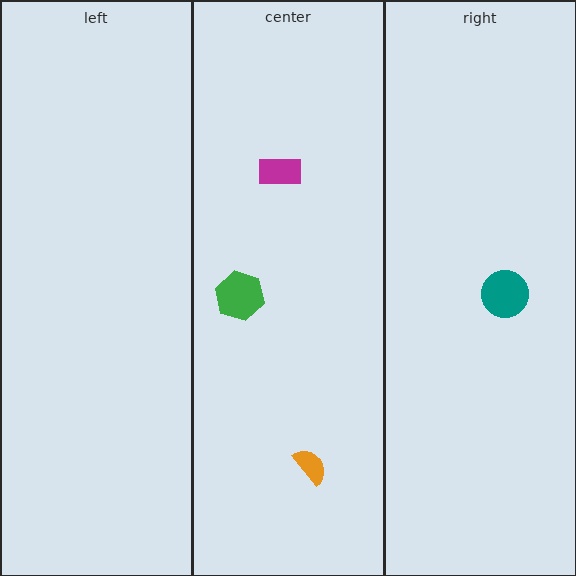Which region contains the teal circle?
The right region.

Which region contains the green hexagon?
The center region.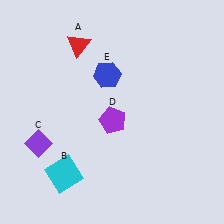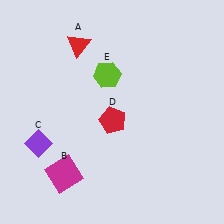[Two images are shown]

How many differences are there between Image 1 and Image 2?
There are 3 differences between the two images.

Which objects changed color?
B changed from cyan to magenta. D changed from purple to red. E changed from blue to lime.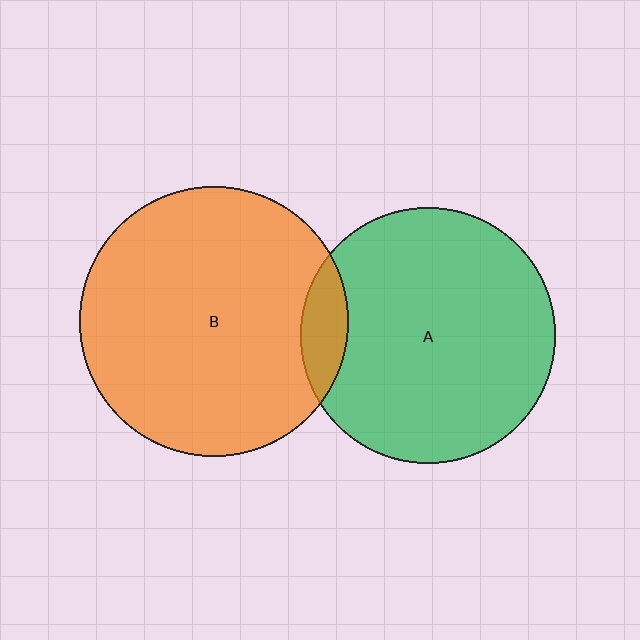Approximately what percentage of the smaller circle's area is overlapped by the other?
Approximately 10%.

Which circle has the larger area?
Circle B (orange).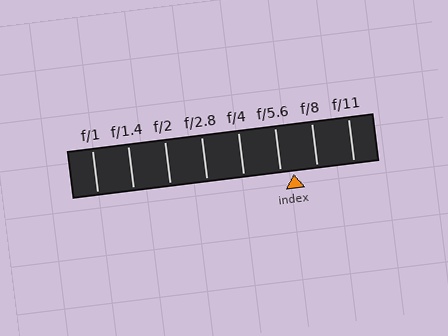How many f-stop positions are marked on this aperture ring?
There are 8 f-stop positions marked.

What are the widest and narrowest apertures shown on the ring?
The widest aperture shown is f/1 and the narrowest is f/11.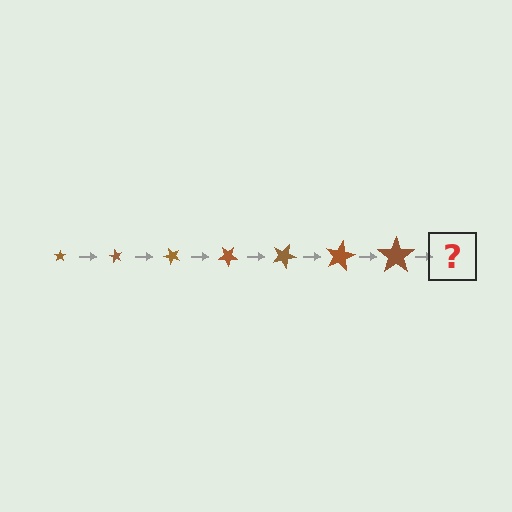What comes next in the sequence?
The next element should be a star, larger than the previous one and rotated 420 degrees from the start.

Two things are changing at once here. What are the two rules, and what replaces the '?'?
The two rules are that the star grows larger each step and it rotates 60 degrees each step. The '?' should be a star, larger than the previous one and rotated 420 degrees from the start.